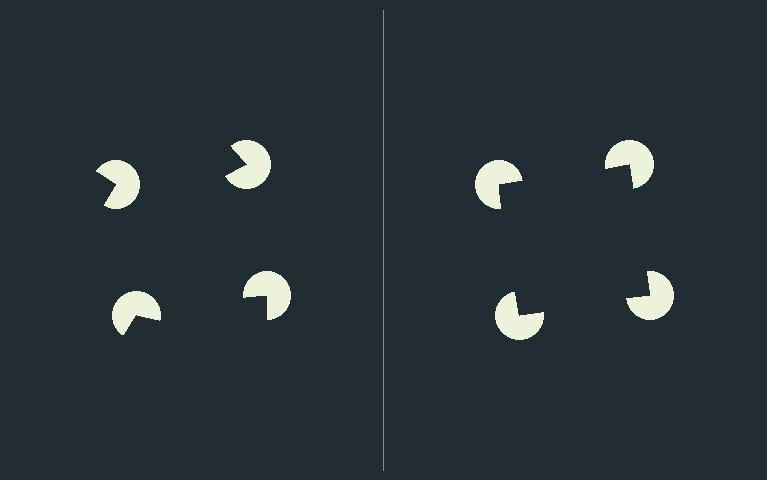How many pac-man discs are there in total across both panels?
8 — 4 on each side.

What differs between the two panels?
The pac-man discs are positioned identically on both sides; only the wedge orientations differ. On the right they align to a square; on the left they are misaligned.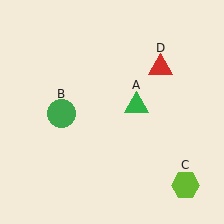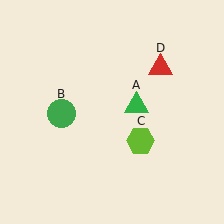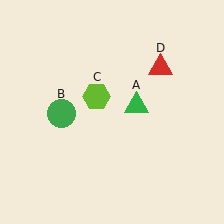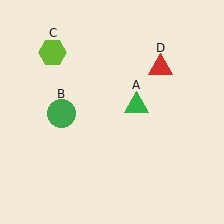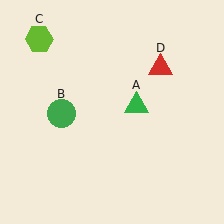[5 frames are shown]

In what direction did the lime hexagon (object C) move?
The lime hexagon (object C) moved up and to the left.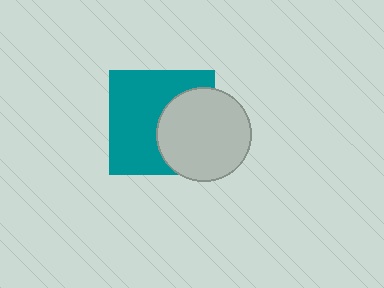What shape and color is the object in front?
The object in front is a light gray circle.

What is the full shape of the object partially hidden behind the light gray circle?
The partially hidden object is a teal square.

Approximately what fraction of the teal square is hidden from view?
Roughly 40% of the teal square is hidden behind the light gray circle.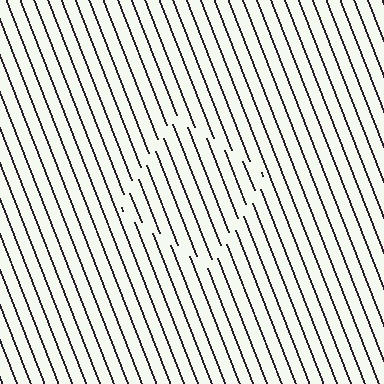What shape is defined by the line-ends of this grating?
An illusory square. The interior of the shape contains the same grating, shifted by half a period — the contour is defined by the phase discontinuity where line-ends from the inner and outer gratings abut.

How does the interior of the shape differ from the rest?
The interior of the shape contains the same grating, shifted by half a period — the contour is defined by the phase discontinuity where line-ends from the inner and outer gratings abut.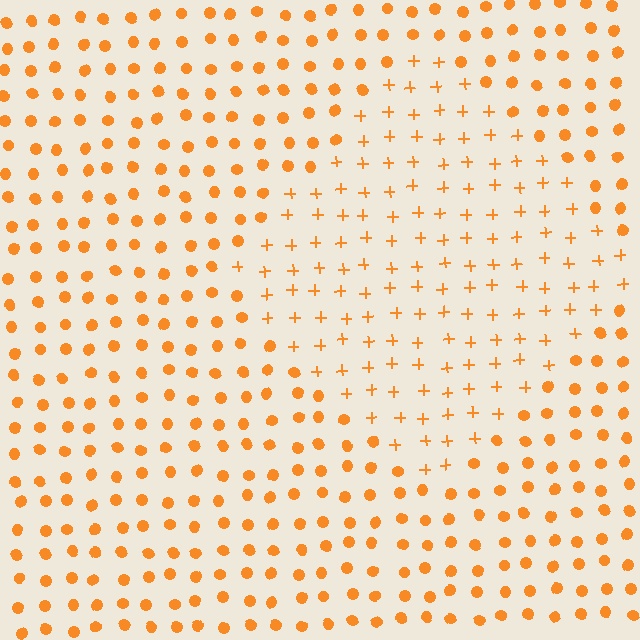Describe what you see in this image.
The image is filled with small orange elements arranged in a uniform grid. A diamond-shaped region contains plus signs, while the surrounding area contains circles. The boundary is defined purely by the change in element shape.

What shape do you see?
I see a diamond.